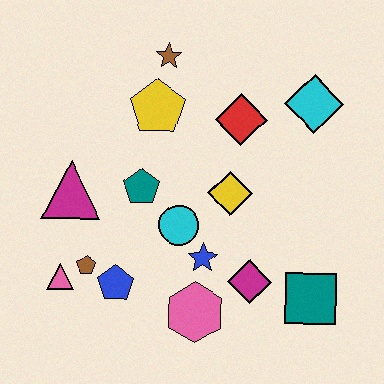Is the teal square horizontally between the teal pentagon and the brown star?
No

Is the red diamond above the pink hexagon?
Yes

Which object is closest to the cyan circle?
The blue star is closest to the cyan circle.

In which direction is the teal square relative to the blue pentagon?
The teal square is to the right of the blue pentagon.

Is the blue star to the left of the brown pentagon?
No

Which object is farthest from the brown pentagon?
The cyan diamond is farthest from the brown pentagon.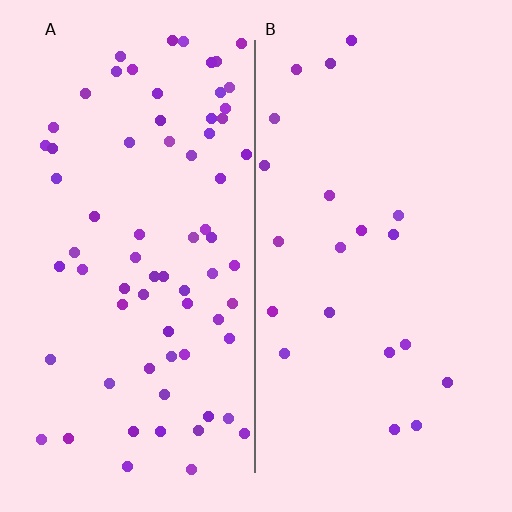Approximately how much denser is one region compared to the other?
Approximately 3.4× — region A over region B.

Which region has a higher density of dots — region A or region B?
A (the left).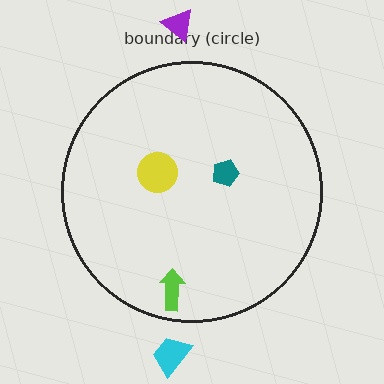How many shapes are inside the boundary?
3 inside, 2 outside.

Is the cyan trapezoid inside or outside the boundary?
Outside.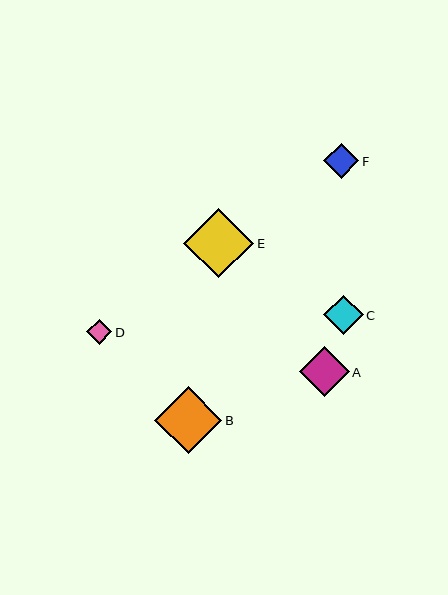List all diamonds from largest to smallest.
From largest to smallest: E, B, A, C, F, D.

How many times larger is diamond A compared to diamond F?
Diamond A is approximately 1.4 times the size of diamond F.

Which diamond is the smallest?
Diamond D is the smallest with a size of approximately 25 pixels.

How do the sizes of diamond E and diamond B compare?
Diamond E and diamond B are approximately the same size.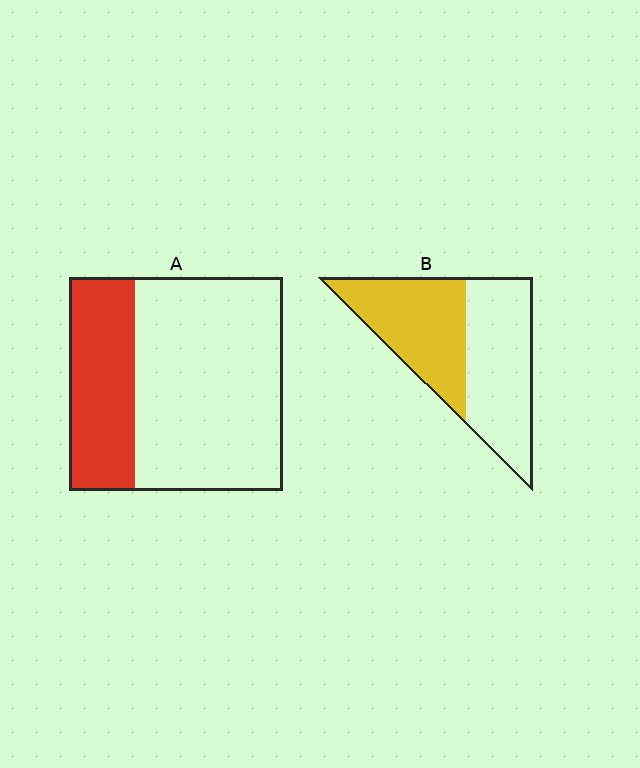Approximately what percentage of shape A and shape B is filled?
A is approximately 30% and B is approximately 50%.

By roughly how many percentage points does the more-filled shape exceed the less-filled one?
By roughly 15 percentage points (B over A).